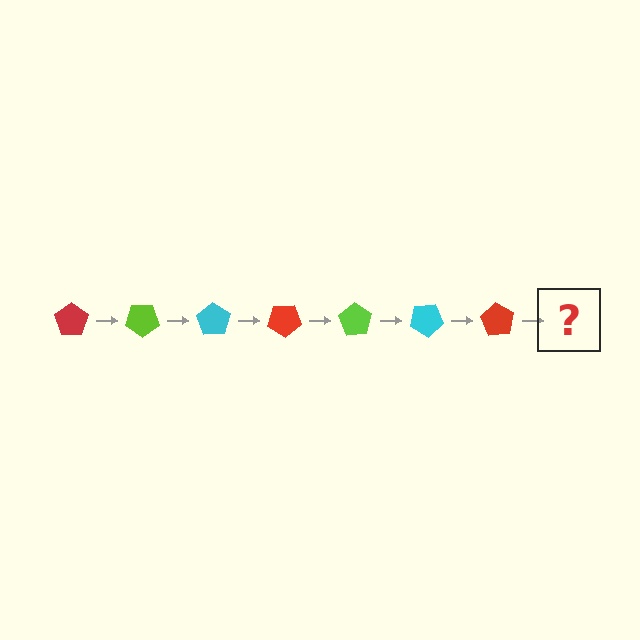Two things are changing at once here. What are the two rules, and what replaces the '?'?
The two rules are that it rotates 35 degrees each step and the color cycles through red, lime, and cyan. The '?' should be a lime pentagon, rotated 245 degrees from the start.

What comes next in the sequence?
The next element should be a lime pentagon, rotated 245 degrees from the start.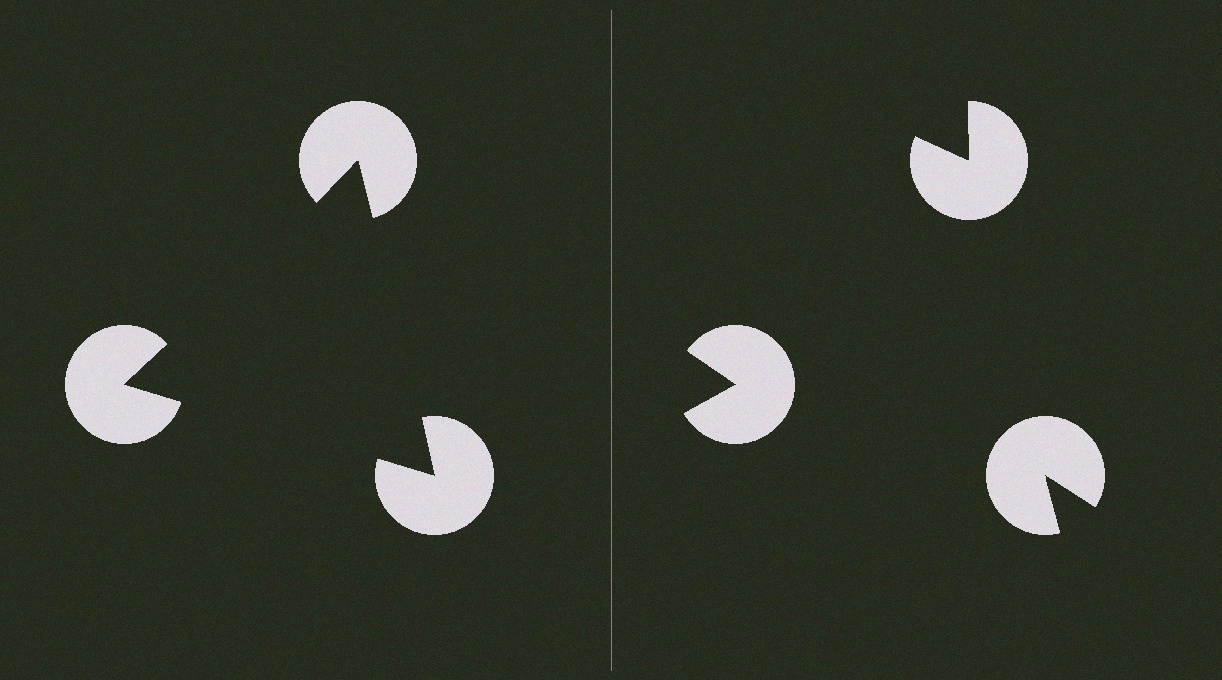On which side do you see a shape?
An illusory triangle appears on the left side. On the right side the wedge cuts are rotated, so no coherent shape forms.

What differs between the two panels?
The pac-man discs are positioned identically on both sides; only the wedge orientations differ. On the left they align to a triangle; on the right they are misaligned.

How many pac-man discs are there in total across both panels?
6 — 3 on each side.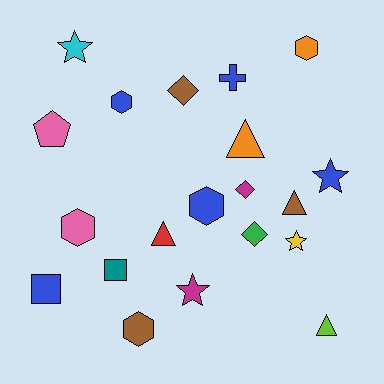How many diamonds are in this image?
There are 3 diamonds.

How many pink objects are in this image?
There are 2 pink objects.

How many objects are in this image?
There are 20 objects.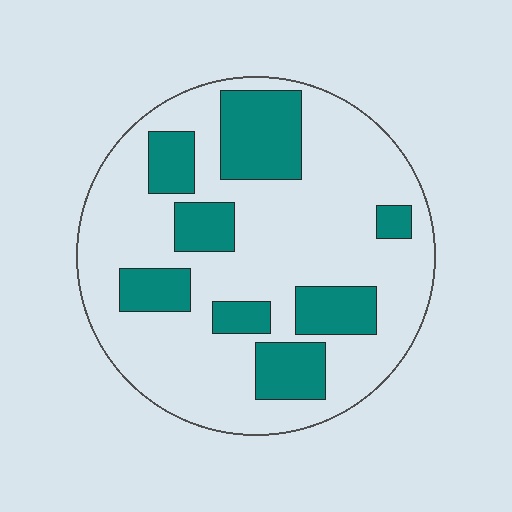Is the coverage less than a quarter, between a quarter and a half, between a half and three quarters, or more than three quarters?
Between a quarter and a half.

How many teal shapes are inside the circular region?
8.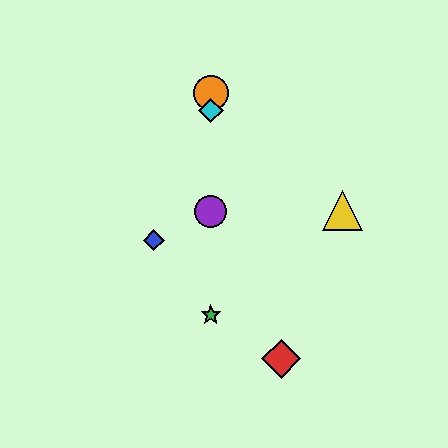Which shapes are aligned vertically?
The green star, the purple circle, the orange circle, the cyan diamond are aligned vertically.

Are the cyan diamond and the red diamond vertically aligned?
No, the cyan diamond is at x≈211 and the red diamond is at x≈281.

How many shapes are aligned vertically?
4 shapes (the green star, the purple circle, the orange circle, the cyan diamond) are aligned vertically.